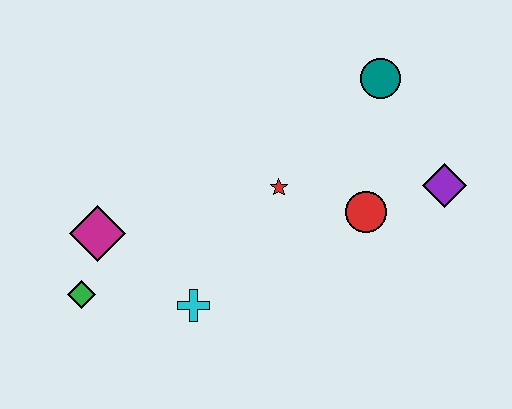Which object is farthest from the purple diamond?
The green diamond is farthest from the purple diamond.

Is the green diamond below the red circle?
Yes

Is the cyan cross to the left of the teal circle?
Yes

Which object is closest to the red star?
The red circle is closest to the red star.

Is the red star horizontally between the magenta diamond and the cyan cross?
No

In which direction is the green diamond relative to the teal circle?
The green diamond is to the left of the teal circle.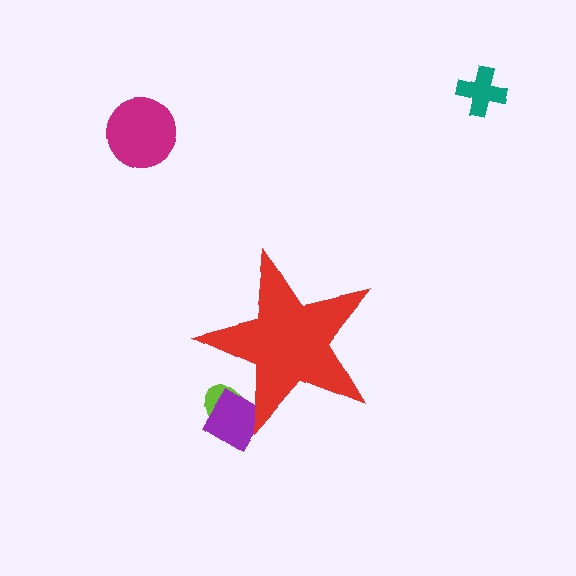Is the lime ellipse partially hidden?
Yes, the lime ellipse is partially hidden behind the red star.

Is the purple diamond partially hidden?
Yes, the purple diamond is partially hidden behind the red star.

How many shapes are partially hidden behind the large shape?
2 shapes are partially hidden.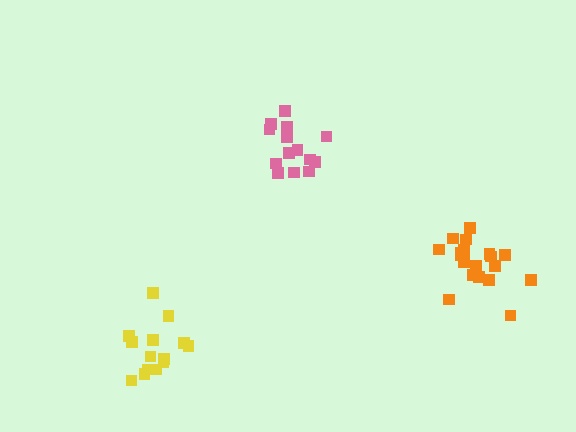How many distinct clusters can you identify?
There are 3 distinct clusters.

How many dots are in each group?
Group 1: 15 dots, Group 2: 19 dots, Group 3: 14 dots (48 total).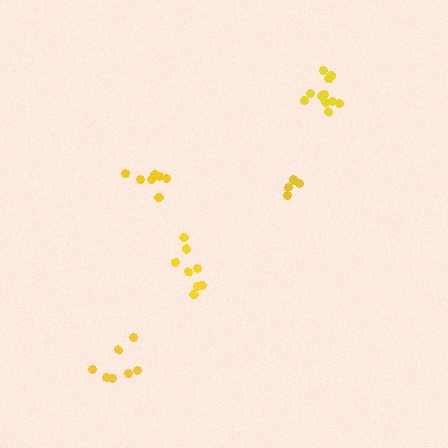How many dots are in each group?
Group 1: 7 dots, Group 2: 11 dots, Group 3: 7 dots, Group 4: 8 dots, Group 5: 5 dots (38 total).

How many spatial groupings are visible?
There are 5 spatial groupings.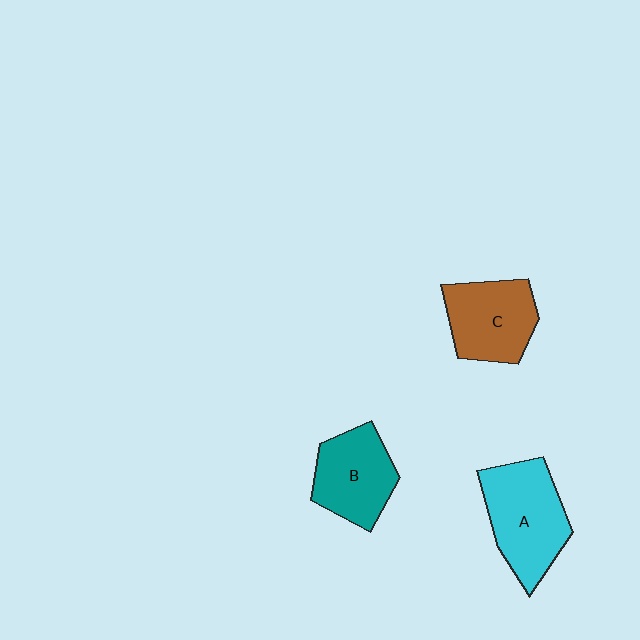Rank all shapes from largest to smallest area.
From largest to smallest: A (cyan), C (brown), B (teal).